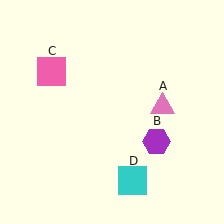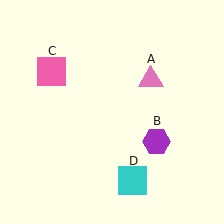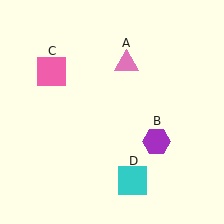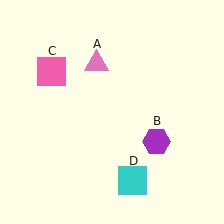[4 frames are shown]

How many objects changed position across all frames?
1 object changed position: pink triangle (object A).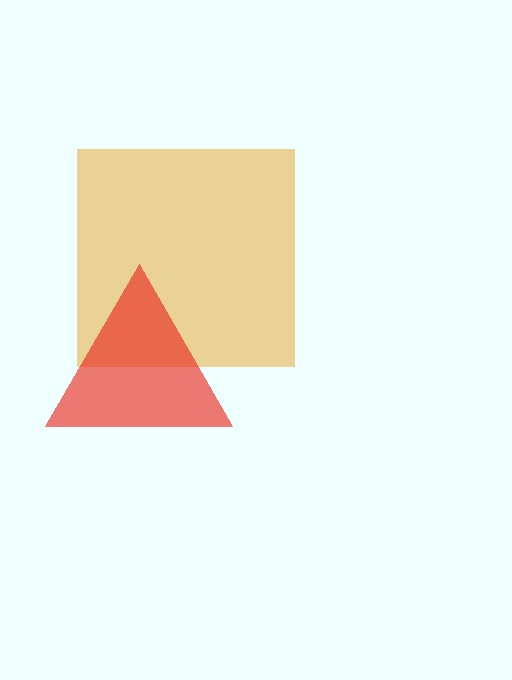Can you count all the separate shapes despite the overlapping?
Yes, there are 2 separate shapes.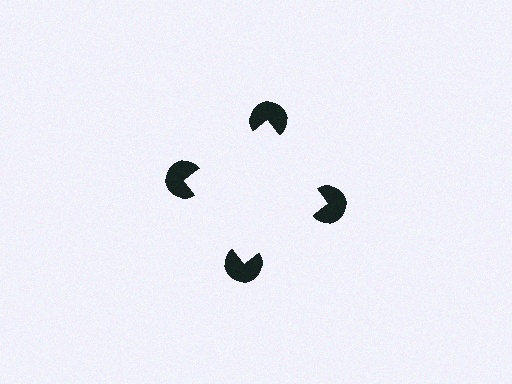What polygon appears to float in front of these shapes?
An illusory square — its edges are inferred from the aligned wedge cuts in the pac-man discs, not physically drawn.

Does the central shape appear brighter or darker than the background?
It typically appears slightly brighter than the background, even though no actual brightness change is drawn.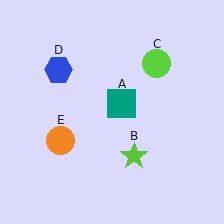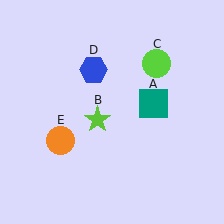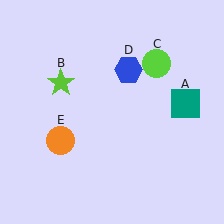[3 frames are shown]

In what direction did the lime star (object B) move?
The lime star (object B) moved up and to the left.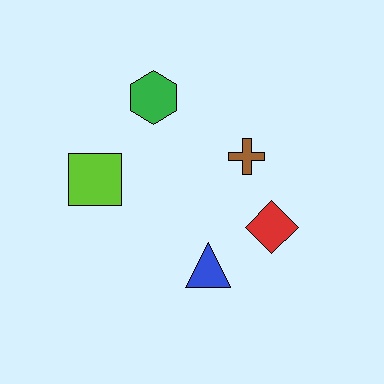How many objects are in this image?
There are 5 objects.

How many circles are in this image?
There are no circles.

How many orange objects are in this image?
There are no orange objects.